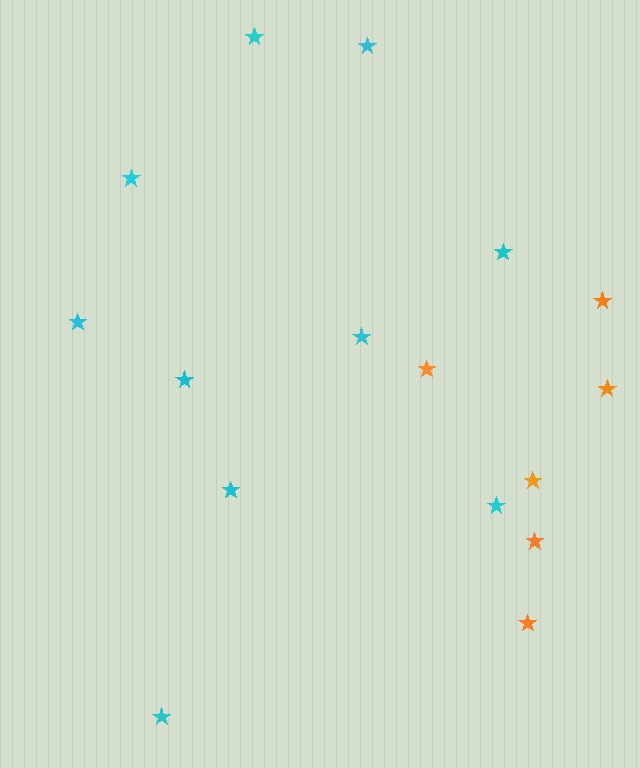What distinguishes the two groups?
There are 2 groups: one group of cyan stars (10) and one group of orange stars (6).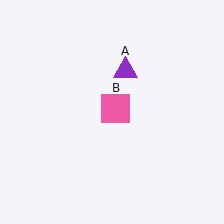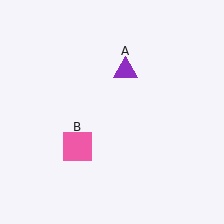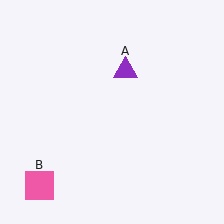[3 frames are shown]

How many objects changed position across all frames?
1 object changed position: pink square (object B).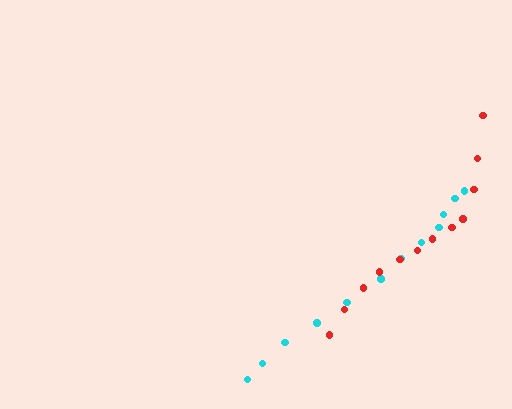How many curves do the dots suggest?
There are 2 distinct paths.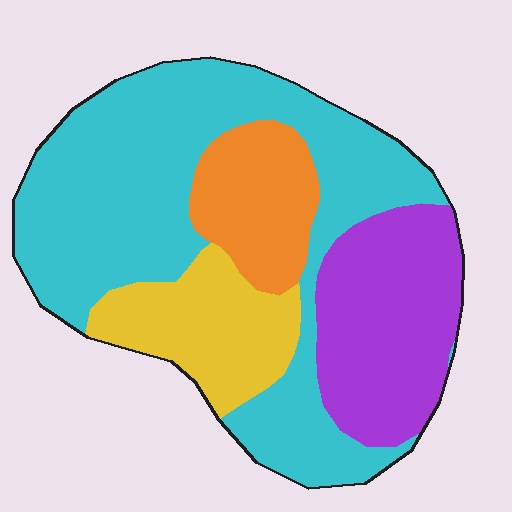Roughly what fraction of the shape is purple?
Purple takes up about one fifth (1/5) of the shape.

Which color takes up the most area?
Cyan, at roughly 50%.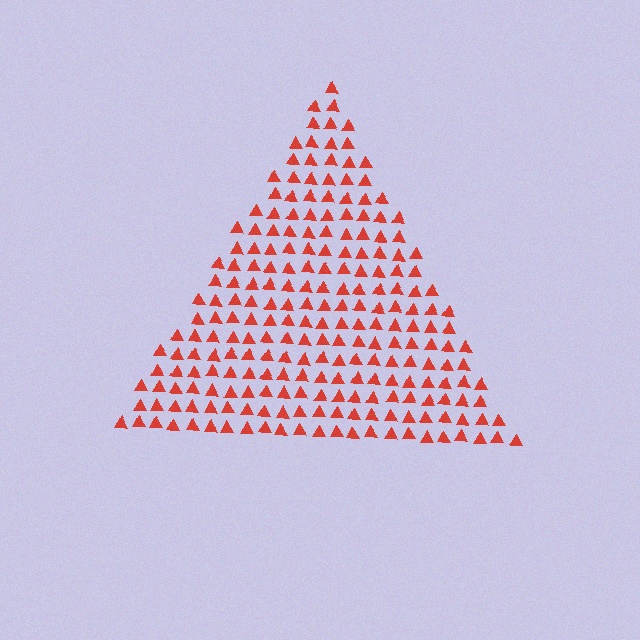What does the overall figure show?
The overall figure shows a triangle.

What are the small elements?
The small elements are triangles.